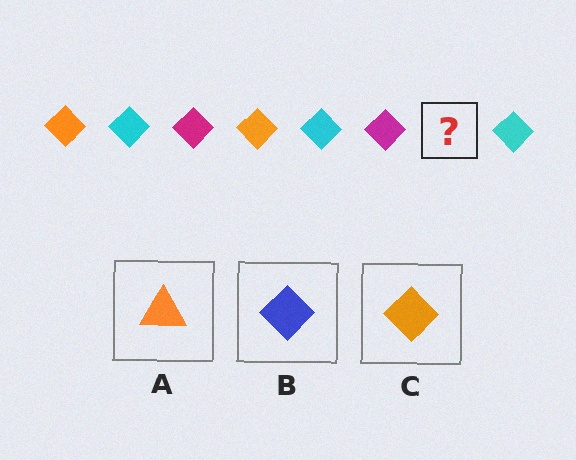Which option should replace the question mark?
Option C.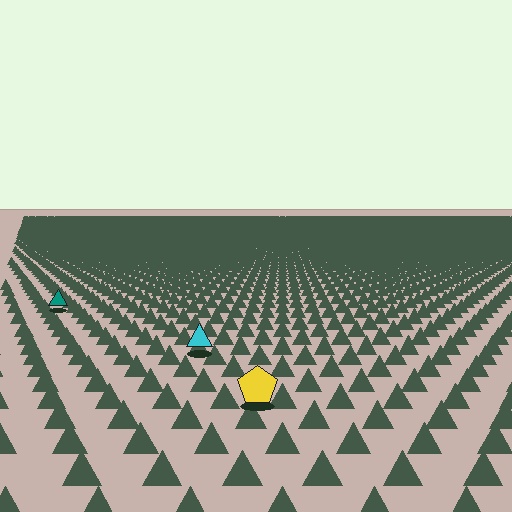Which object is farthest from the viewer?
The teal triangle is farthest from the viewer. It appears smaller and the ground texture around it is denser.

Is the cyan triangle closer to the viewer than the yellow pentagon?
No. The yellow pentagon is closer — you can tell from the texture gradient: the ground texture is coarser near it.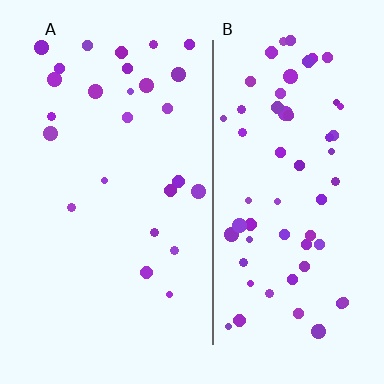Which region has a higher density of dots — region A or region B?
B (the right).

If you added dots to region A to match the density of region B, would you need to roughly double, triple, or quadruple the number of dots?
Approximately double.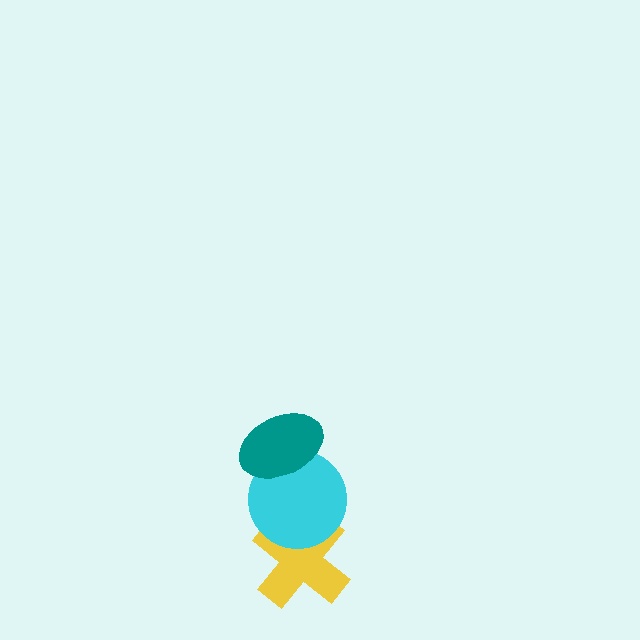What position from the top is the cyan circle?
The cyan circle is 2nd from the top.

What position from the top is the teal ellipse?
The teal ellipse is 1st from the top.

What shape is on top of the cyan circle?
The teal ellipse is on top of the cyan circle.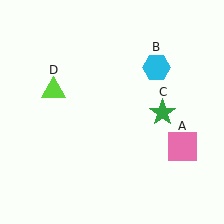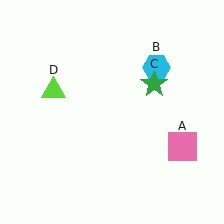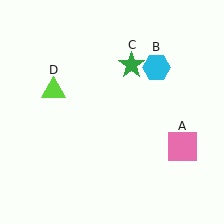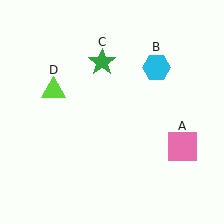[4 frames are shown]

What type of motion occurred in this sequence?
The green star (object C) rotated counterclockwise around the center of the scene.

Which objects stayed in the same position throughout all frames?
Pink square (object A) and cyan hexagon (object B) and lime triangle (object D) remained stationary.